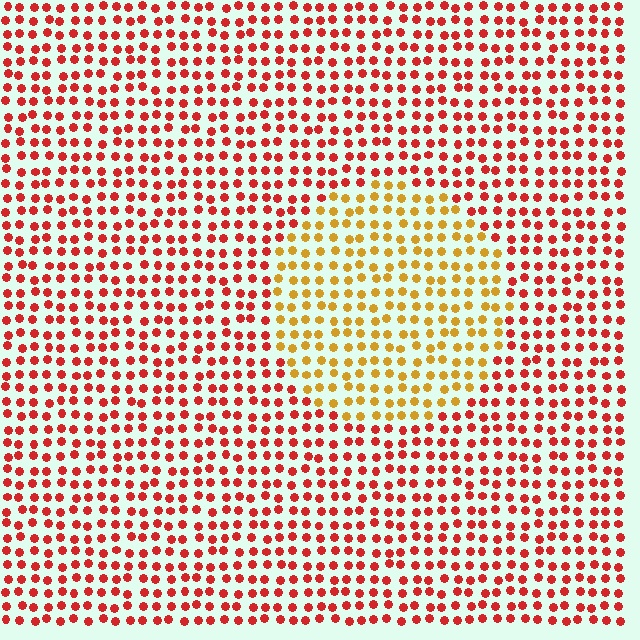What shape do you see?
I see a circle.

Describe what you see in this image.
The image is filled with small red elements in a uniform arrangement. A circle-shaped region is visible where the elements are tinted to a slightly different hue, forming a subtle color boundary.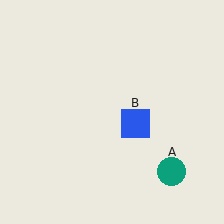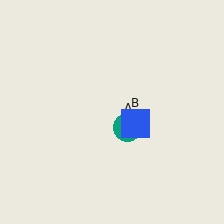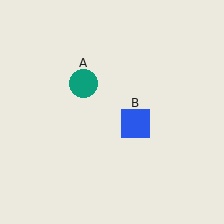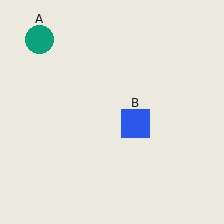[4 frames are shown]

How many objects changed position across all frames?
1 object changed position: teal circle (object A).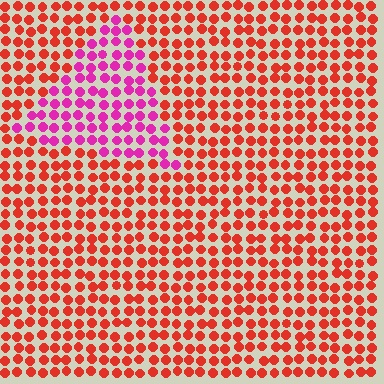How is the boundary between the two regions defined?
The boundary is defined purely by a slight shift in hue (about 48 degrees). Spacing, size, and orientation are identical on both sides.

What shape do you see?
I see a triangle.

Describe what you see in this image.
The image is filled with small red elements in a uniform arrangement. A triangle-shaped region is visible where the elements are tinted to a slightly different hue, forming a subtle color boundary.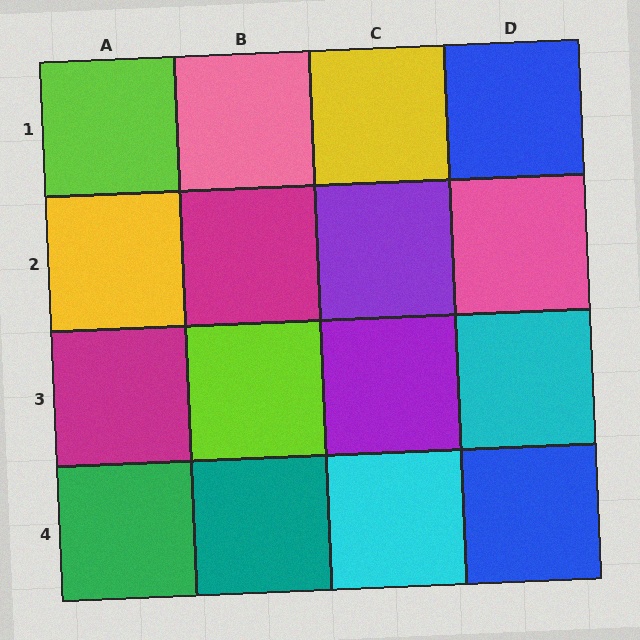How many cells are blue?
2 cells are blue.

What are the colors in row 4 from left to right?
Green, teal, cyan, blue.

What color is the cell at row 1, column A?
Lime.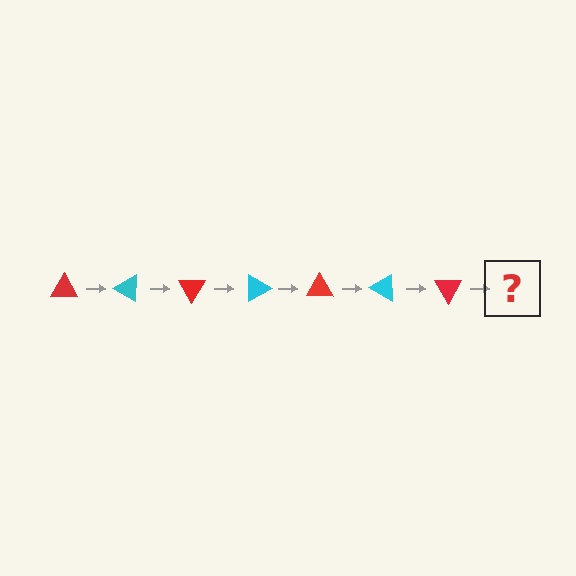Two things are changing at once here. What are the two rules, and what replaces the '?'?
The two rules are that it rotates 30 degrees each step and the color cycles through red and cyan. The '?' should be a cyan triangle, rotated 210 degrees from the start.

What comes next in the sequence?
The next element should be a cyan triangle, rotated 210 degrees from the start.